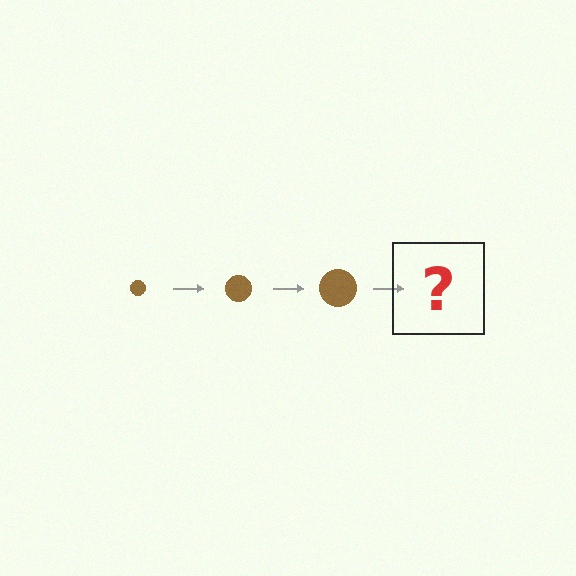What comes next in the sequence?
The next element should be a brown circle, larger than the previous one.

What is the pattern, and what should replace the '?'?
The pattern is that the circle gets progressively larger each step. The '?' should be a brown circle, larger than the previous one.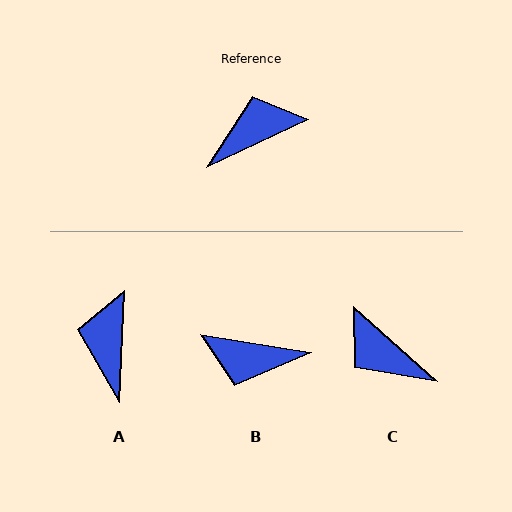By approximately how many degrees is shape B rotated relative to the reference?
Approximately 146 degrees counter-clockwise.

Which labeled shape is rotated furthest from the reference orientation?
B, about 146 degrees away.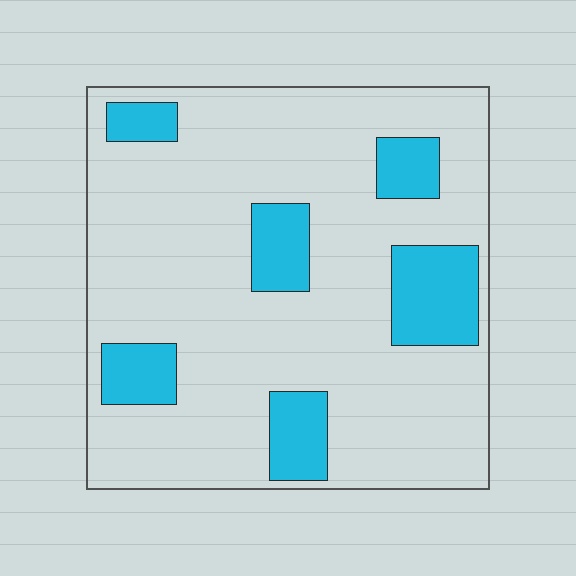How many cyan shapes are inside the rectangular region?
6.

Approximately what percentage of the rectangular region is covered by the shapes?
Approximately 20%.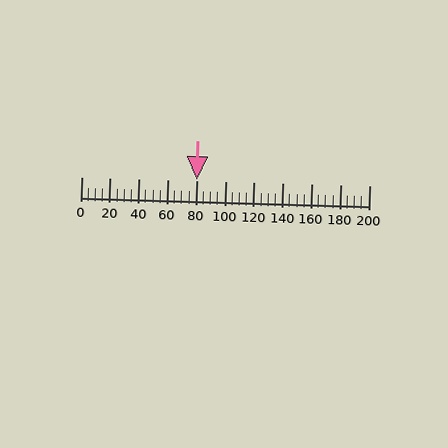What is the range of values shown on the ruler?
The ruler shows values from 0 to 200.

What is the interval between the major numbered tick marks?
The major tick marks are spaced 20 units apart.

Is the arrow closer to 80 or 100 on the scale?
The arrow is closer to 80.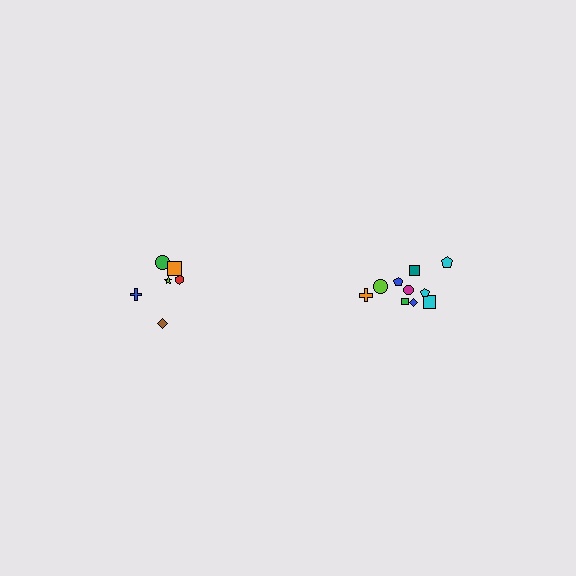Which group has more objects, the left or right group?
The right group.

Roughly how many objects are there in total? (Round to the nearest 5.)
Roughly 15 objects in total.